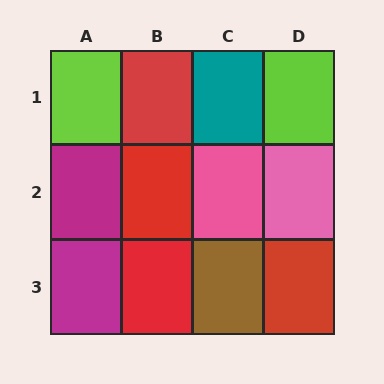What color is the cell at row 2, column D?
Pink.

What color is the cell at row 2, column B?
Red.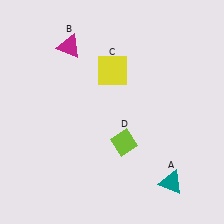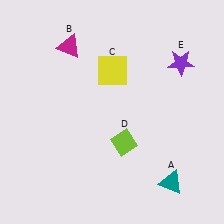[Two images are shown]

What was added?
A purple star (E) was added in Image 2.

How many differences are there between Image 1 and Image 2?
There is 1 difference between the two images.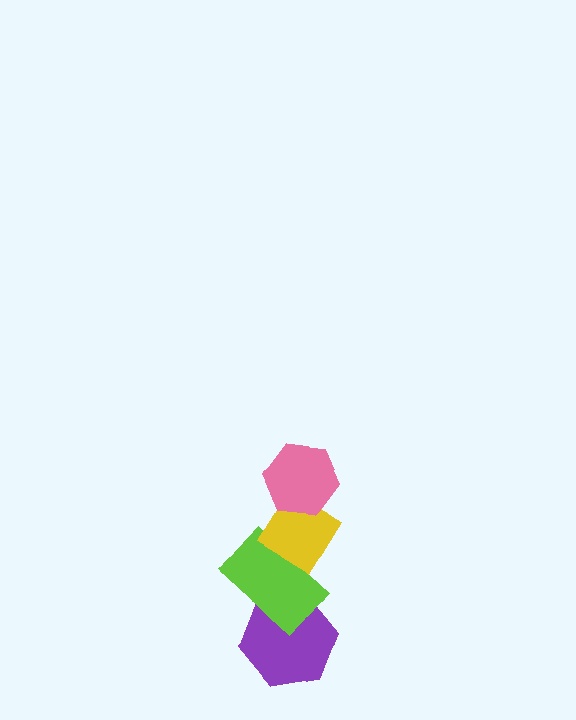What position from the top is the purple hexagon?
The purple hexagon is 4th from the top.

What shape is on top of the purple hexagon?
The lime rectangle is on top of the purple hexagon.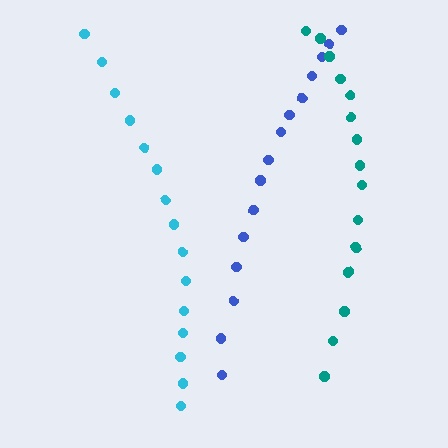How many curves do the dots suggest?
There are 3 distinct paths.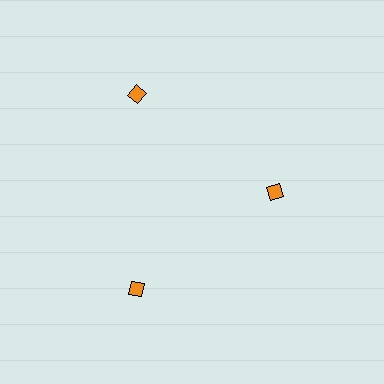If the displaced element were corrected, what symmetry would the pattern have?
It would have 3-fold rotational symmetry — the pattern would map onto itself every 120 degrees.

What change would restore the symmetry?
The symmetry would be restored by moving it outward, back onto the ring so that all 3 diamonds sit at equal angles and equal distance from the center.